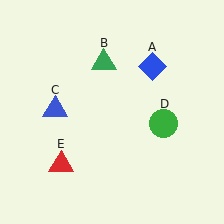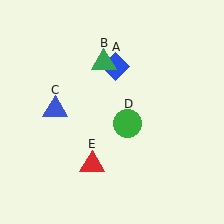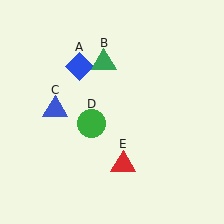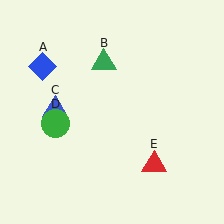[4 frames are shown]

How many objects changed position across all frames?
3 objects changed position: blue diamond (object A), green circle (object D), red triangle (object E).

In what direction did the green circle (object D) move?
The green circle (object D) moved left.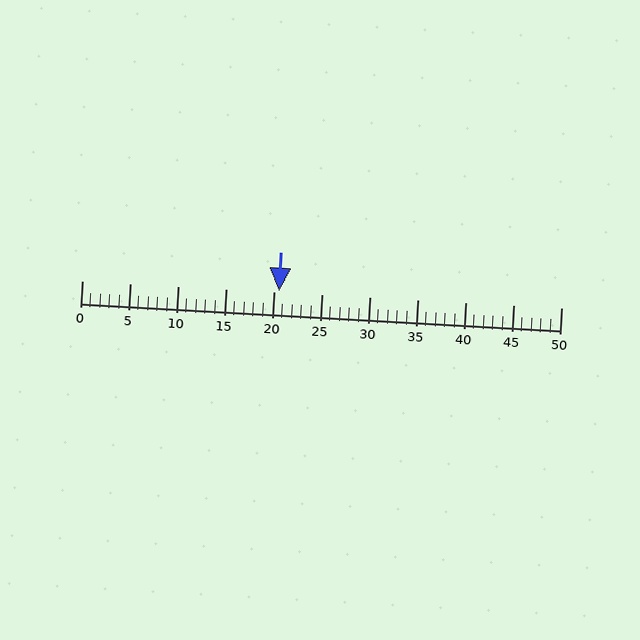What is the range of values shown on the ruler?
The ruler shows values from 0 to 50.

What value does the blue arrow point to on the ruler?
The blue arrow points to approximately 21.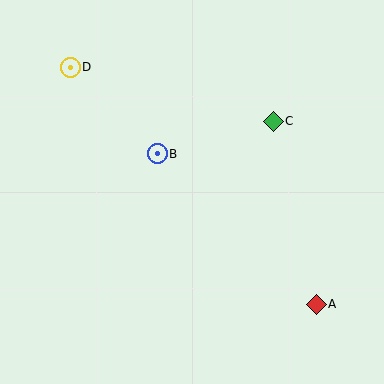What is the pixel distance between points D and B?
The distance between D and B is 122 pixels.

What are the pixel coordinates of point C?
Point C is at (273, 121).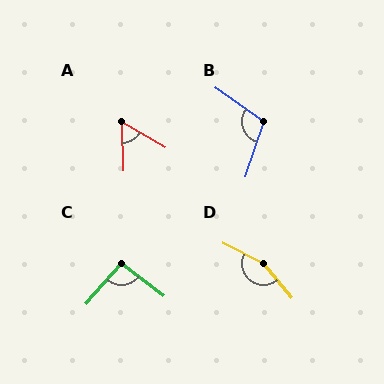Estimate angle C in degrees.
Approximately 94 degrees.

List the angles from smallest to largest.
A (58°), C (94°), B (107°), D (156°).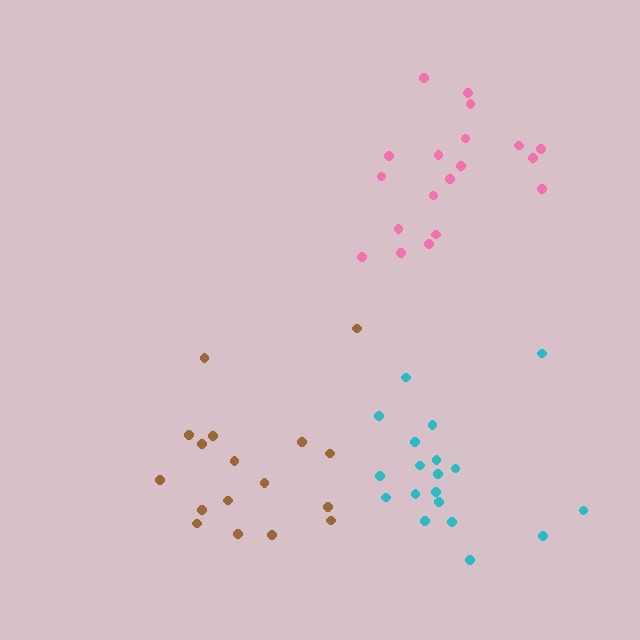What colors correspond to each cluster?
The clusters are colored: cyan, brown, pink.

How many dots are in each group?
Group 1: 19 dots, Group 2: 17 dots, Group 3: 19 dots (55 total).